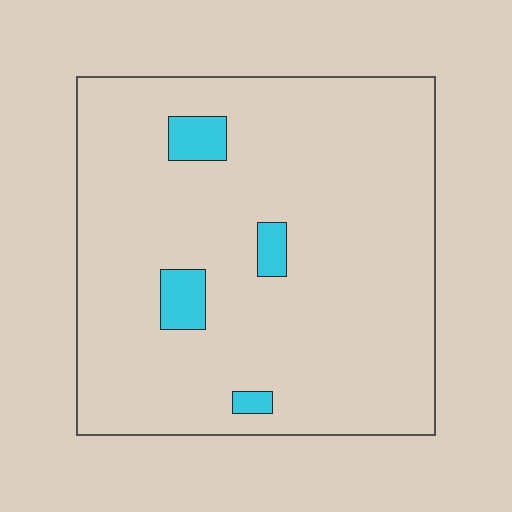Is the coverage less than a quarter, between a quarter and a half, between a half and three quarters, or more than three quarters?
Less than a quarter.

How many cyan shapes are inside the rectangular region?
4.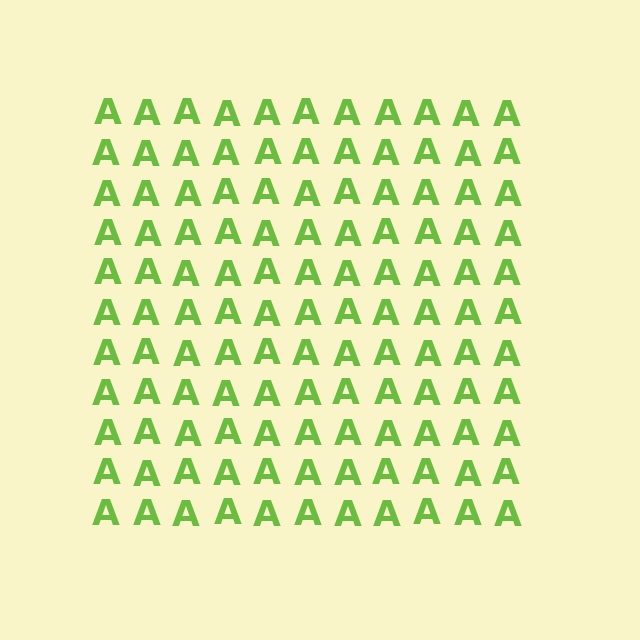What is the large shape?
The large shape is a square.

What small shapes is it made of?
It is made of small letter A's.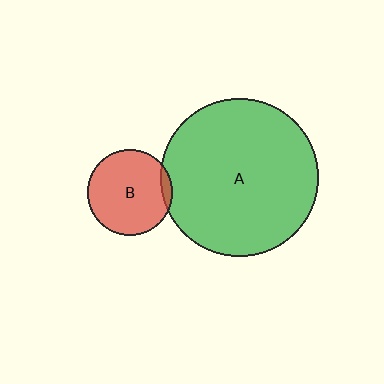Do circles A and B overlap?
Yes.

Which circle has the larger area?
Circle A (green).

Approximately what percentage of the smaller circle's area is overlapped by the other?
Approximately 5%.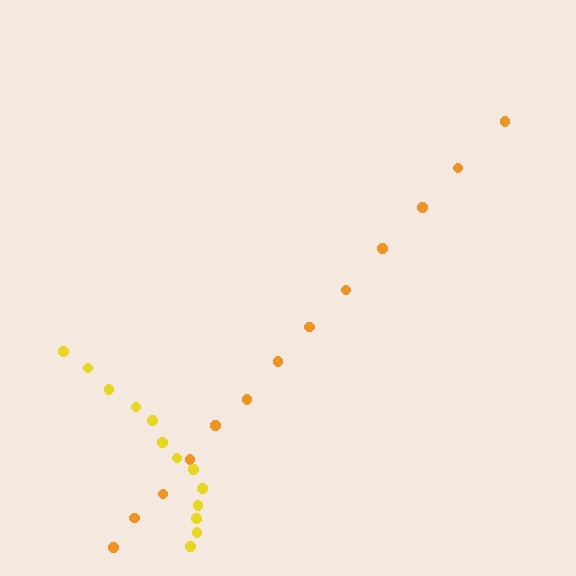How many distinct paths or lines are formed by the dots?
There are 2 distinct paths.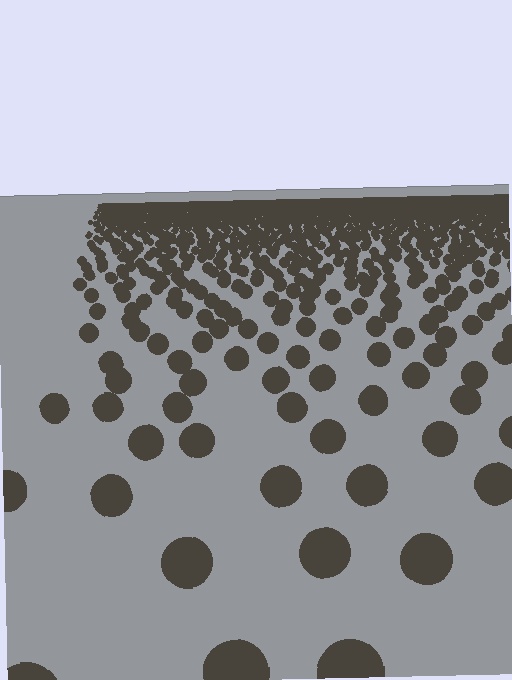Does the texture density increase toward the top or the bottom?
Density increases toward the top.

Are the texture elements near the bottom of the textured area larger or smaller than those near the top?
Larger. Near the bottom, elements are closer to the viewer and appear at a bigger on-screen size.